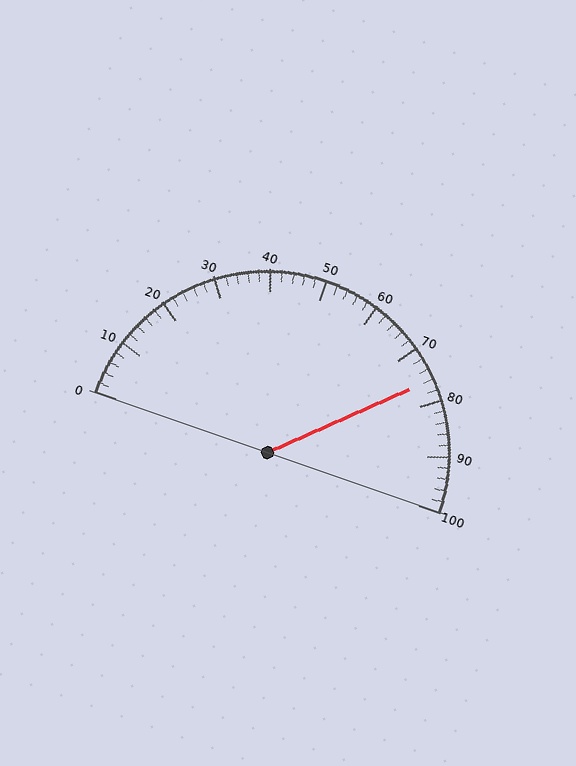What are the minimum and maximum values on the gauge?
The gauge ranges from 0 to 100.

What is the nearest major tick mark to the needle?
The nearest major tick mark is 80.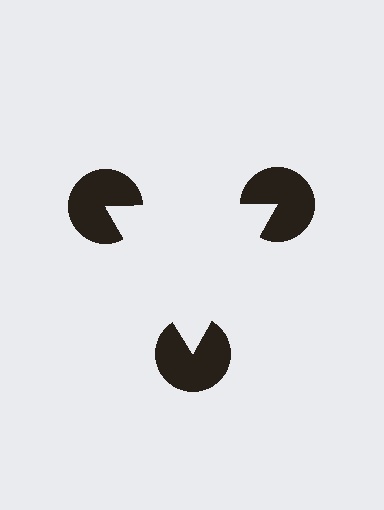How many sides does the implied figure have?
3 sides.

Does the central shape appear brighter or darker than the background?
It typically appears slightly brighter than the background, even though no actual brightness change is drawn.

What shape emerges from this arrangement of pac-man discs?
An illusory triangle — its edges are inferred from the aligned wedge cuts in the pac-man discs, not physically drawn.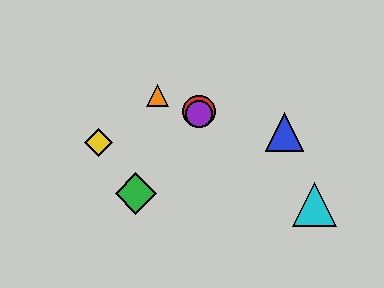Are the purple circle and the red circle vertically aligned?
Yes, both are at x≈199.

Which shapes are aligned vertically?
The red circle, the purple circle are aligned vertically.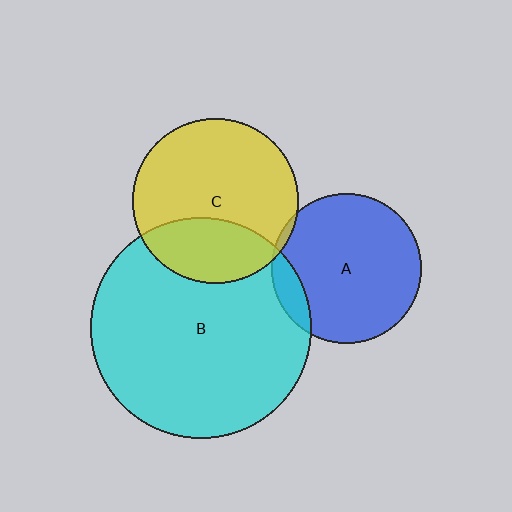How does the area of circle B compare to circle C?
Approximately 1.8 times.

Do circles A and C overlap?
Yes.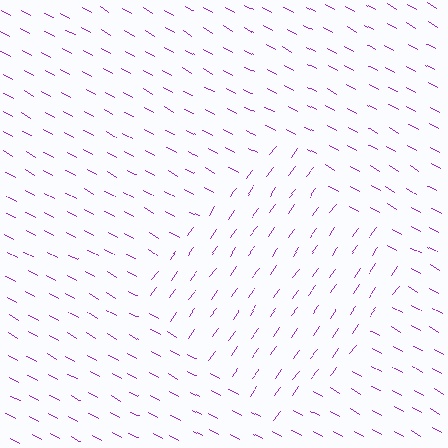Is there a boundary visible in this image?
Yes, there is a texture boundary formed by a change in line orientation.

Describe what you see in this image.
The image is filled with small purple line segments. A diamond region in the image has lines oriented differently from the surrounding lines, creating a visible texture boundary.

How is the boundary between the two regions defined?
The boundary is defined purely by a change in line orientation (approximately 82 degrees difference). All lines are the same color and thickness.